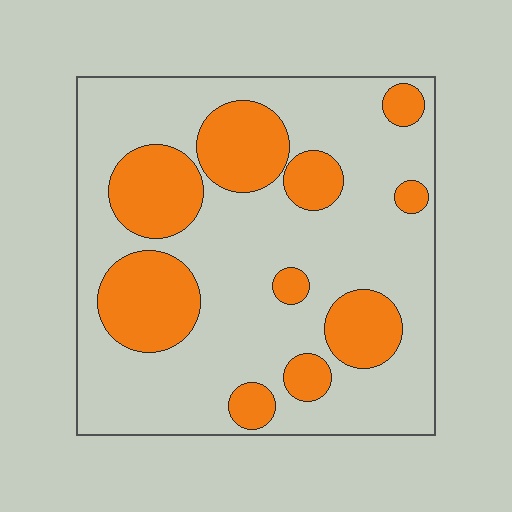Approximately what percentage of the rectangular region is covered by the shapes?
Approximately 30%.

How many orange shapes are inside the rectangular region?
10.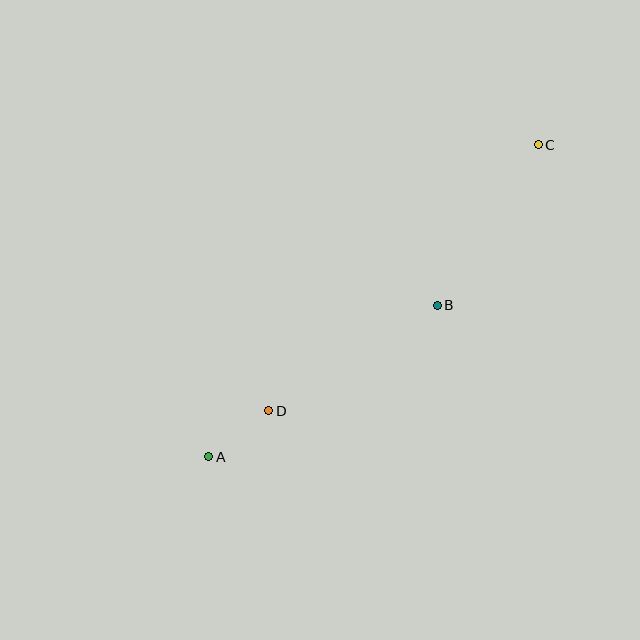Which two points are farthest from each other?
Points A and C are farthest from each other.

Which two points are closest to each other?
Points A and D are closest to each other.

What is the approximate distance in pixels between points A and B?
The distance between A and B is approximately 274 pixels.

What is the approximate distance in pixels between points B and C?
The distance between B and C is approximately 190 pixels.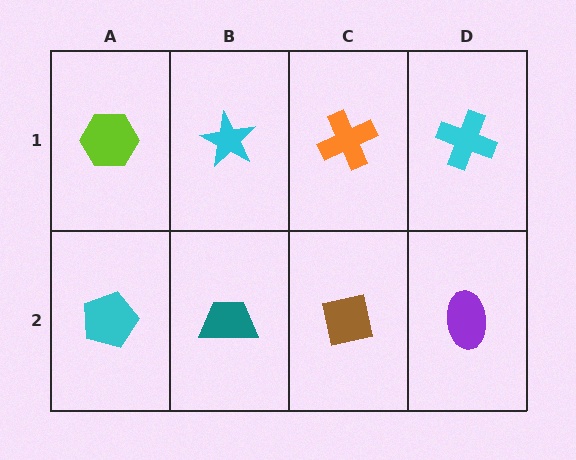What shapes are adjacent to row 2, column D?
A cyan cross (row 1, column D), a brown square (row 2, column C).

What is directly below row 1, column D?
A purple ellipse.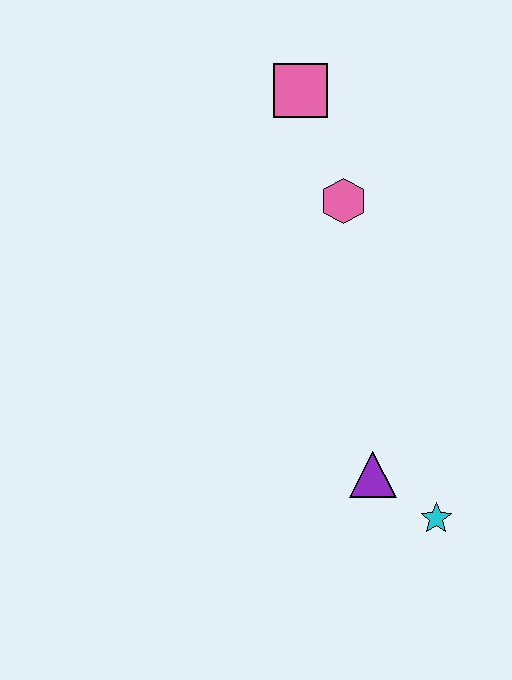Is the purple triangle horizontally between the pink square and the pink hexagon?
No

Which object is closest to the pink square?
The pink hexagon is closest to the pink square.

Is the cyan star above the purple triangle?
No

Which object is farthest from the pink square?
The cyan star is farthest from the pink square.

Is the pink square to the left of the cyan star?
Yes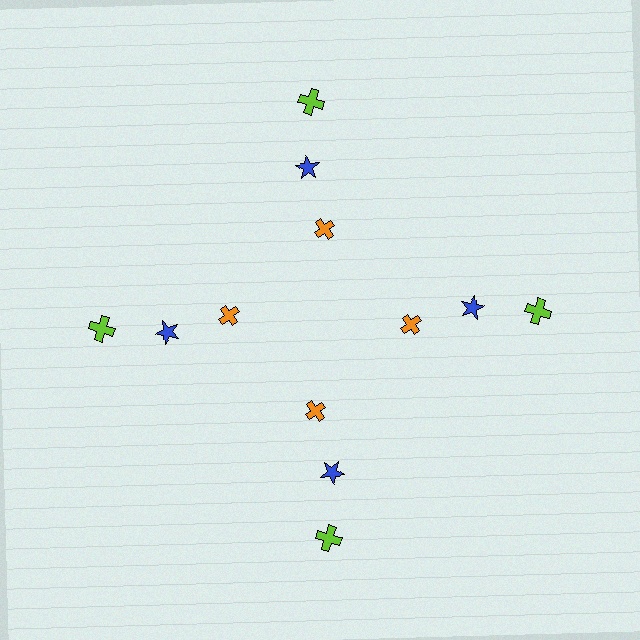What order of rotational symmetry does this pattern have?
This pattern has 4-fold rotational symmetry.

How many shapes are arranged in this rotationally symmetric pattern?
There are 12 shapes, arranged in 4 groups of 3.